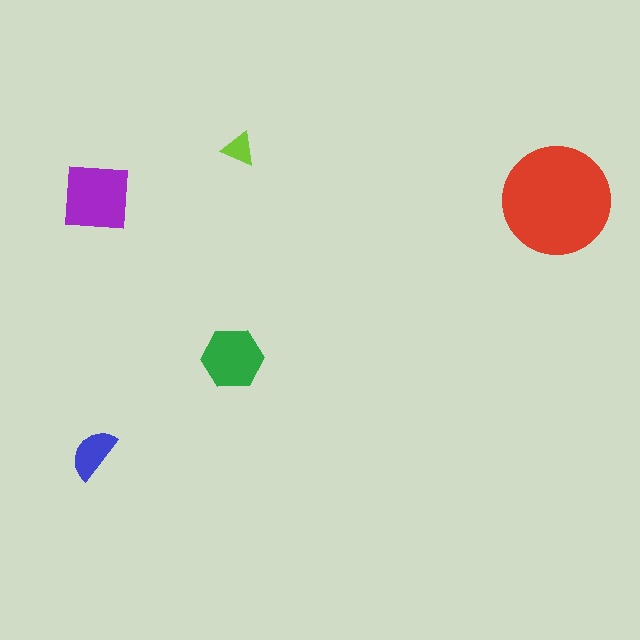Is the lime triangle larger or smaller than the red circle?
Smaller.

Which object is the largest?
The red circle.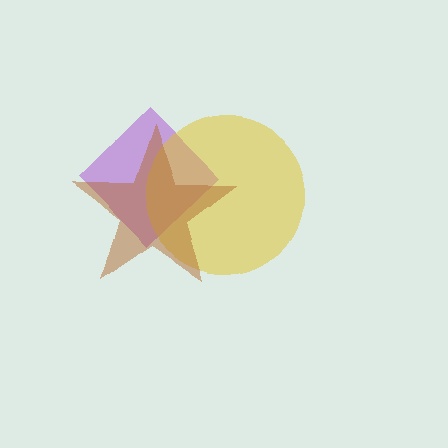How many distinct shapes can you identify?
There are 3 distinct shapes: a purple diamond, a yellow circle, a brown star.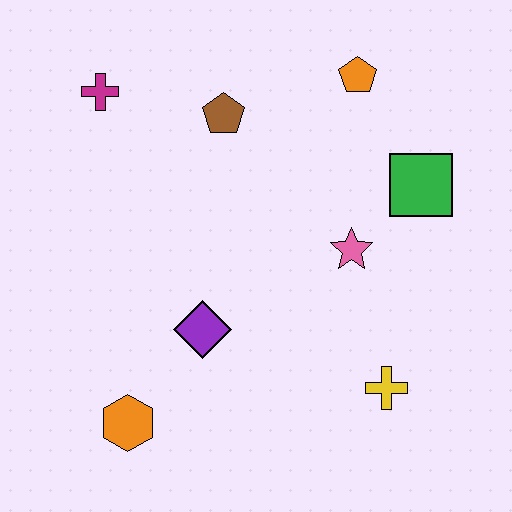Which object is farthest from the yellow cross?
The magenta cross is farthest from the yellow cross.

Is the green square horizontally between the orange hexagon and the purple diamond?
No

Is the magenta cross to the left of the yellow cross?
Yes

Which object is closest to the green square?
The pink star is closest to the green square.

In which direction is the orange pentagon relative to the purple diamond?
The orange pentagon is above the purple diamond.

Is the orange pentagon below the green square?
No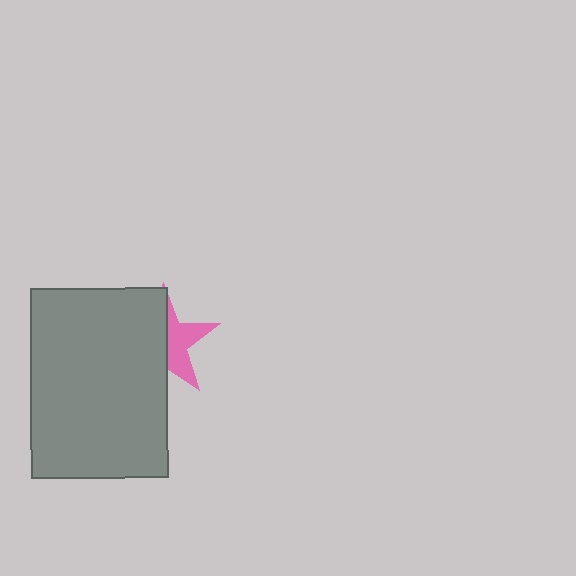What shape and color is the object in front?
The object in front is a gray rectangle.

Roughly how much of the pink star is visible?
A small part of it is visible (roughly 44%).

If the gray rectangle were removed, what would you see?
You would see the complete pink star.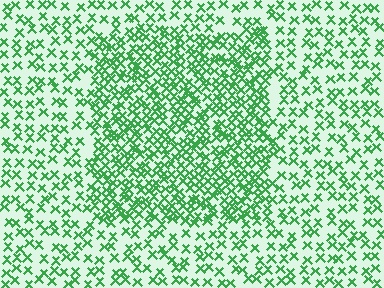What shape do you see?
I see a rectangle.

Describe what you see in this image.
The image contains small green elements arranged at two different densities. A rectangle-shaped region is visible where the elements are more densely packed than the surrounding area.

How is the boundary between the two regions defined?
The boundary is defined by a change in element density (approximately 2.0x ratio). All elements are the same color, size, and shape.